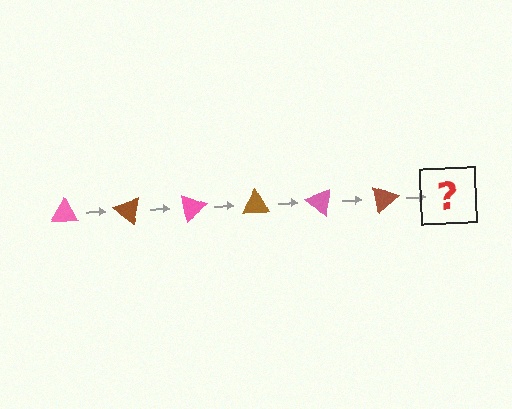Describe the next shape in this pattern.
It should be a pink triangle, rotated 240 degrees from the start.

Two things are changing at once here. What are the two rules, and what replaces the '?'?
The two rules are that it rotates 40 degrees each step and the color cycles through pink and brown. The '?' should be a pink triangle, rotated 240 degrees from the start.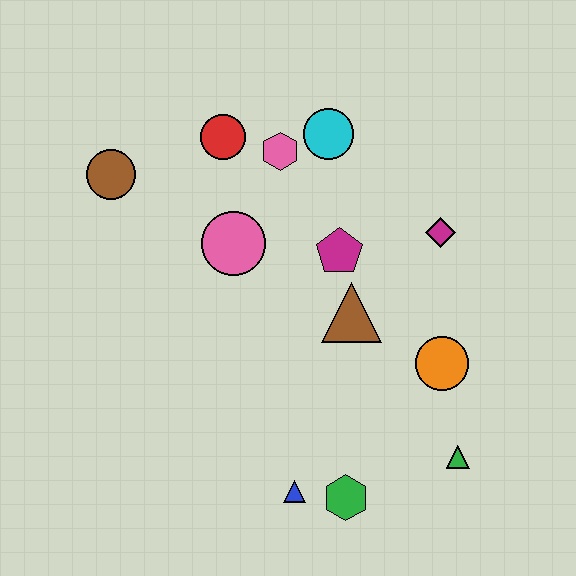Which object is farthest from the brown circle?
The green triangle is farthest from the brown circle.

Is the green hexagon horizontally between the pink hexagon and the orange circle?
Yes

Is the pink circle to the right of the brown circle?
Yes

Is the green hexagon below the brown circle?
Yes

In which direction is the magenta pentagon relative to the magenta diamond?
The magenta pentagon is to the left of the magenta diamond.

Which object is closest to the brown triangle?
The magenta pentagon is closest to the brown triangle.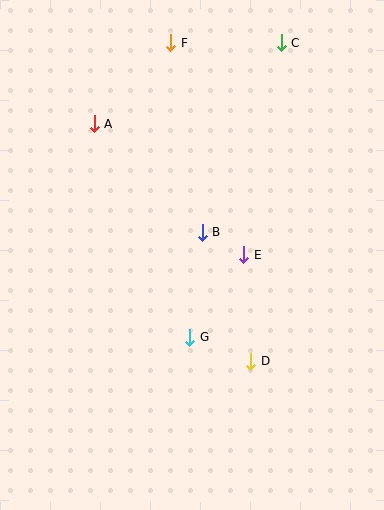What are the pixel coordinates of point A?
Point A is at (94, 124).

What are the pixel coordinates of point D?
Point D is at (251, 361).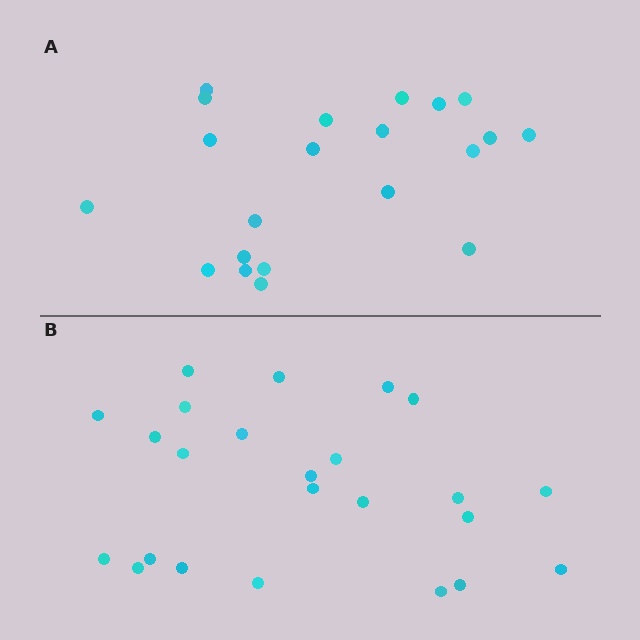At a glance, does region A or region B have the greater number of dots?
Region B (the bottom region) has more dots.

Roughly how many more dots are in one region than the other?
Region B has just a few more — roughly 2 or 3 more dots than region A.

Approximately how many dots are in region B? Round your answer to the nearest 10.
About 20 dots. (The exact count is 24, which rounds to 20.)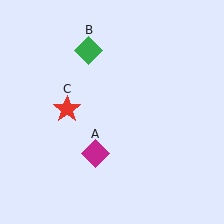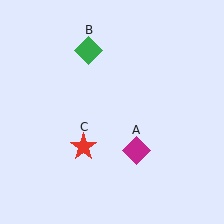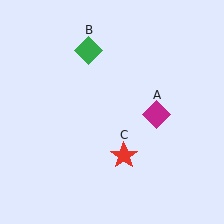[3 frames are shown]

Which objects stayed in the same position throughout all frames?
Green diamond (object B) remained stationary.